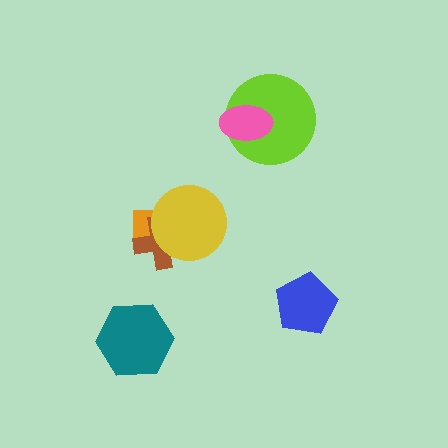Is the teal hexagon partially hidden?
No, no other shape covers it.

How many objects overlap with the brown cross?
2 objects overlap with the brown cross.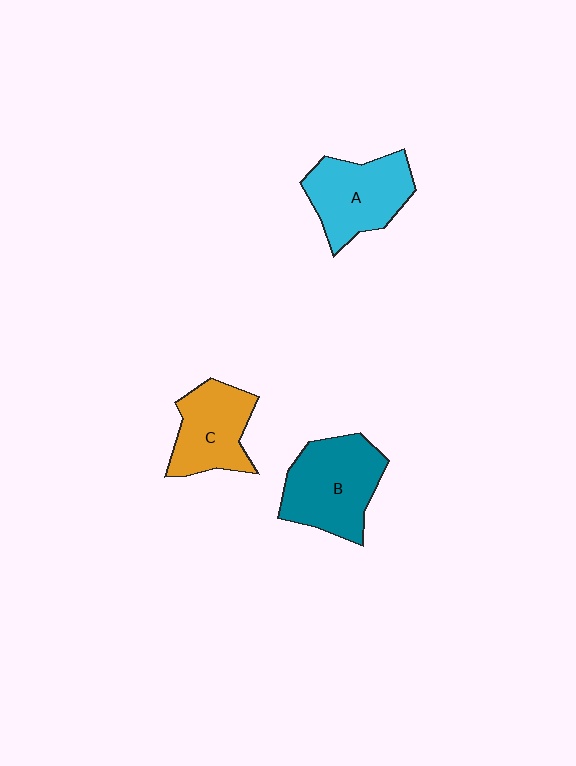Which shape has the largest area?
Shape B (teal).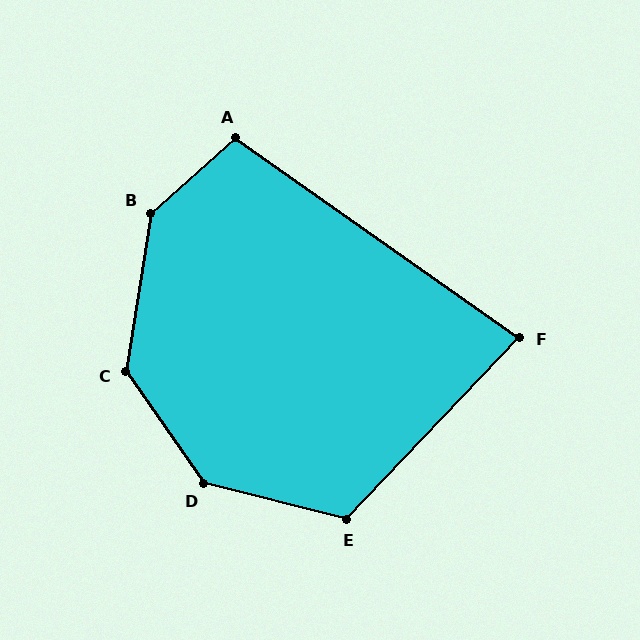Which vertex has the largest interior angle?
B, at approximately 140 degrees.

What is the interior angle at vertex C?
Approximately 137 degrees (obtuse).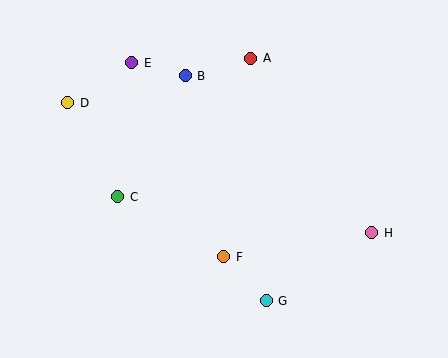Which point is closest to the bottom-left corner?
Point C is closest to the bottom-left corner.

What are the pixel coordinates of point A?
Point A is at (250, 58).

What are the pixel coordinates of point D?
Point D is at (68, 103).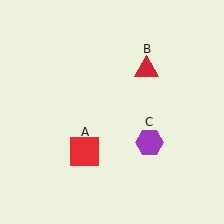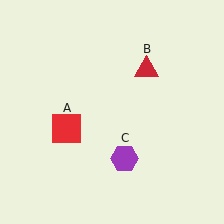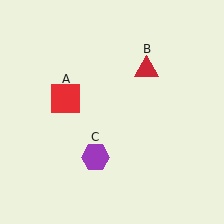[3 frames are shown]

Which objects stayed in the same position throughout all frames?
Red triangle (object B) remained stationary.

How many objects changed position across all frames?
2 objects changed position: red square (object A), purple hexagon (object C).